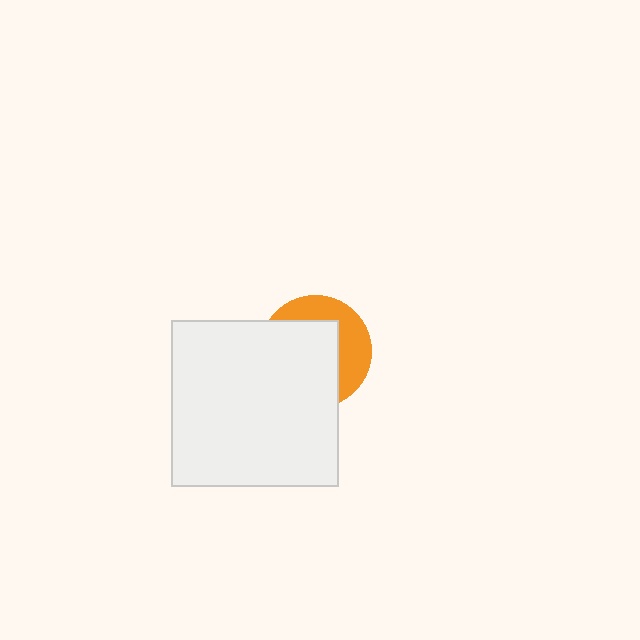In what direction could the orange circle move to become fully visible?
The orange circle could move toward the upper-right. That would shift it out from behind the white square entirely.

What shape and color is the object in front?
The object in front is a white square.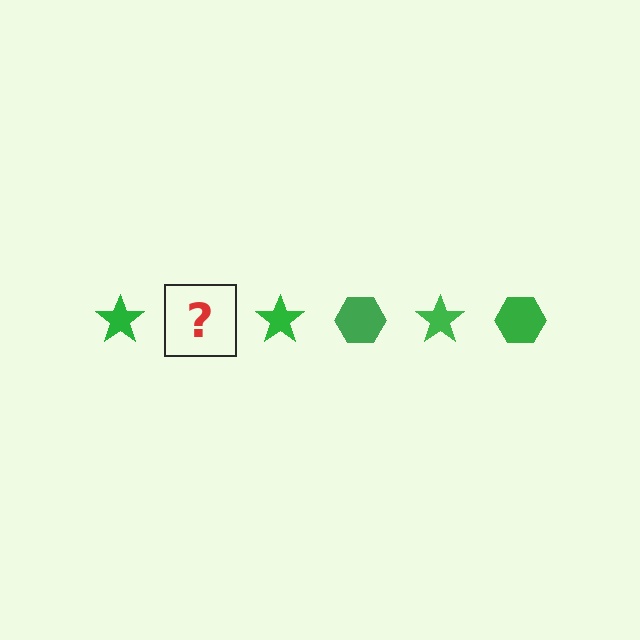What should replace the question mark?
The question mark should be replaced with a green hexagon.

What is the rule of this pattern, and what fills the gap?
The rule is that the pattern cycles through star, hexagon shapes in green. The gap should be filled with a green hexagon.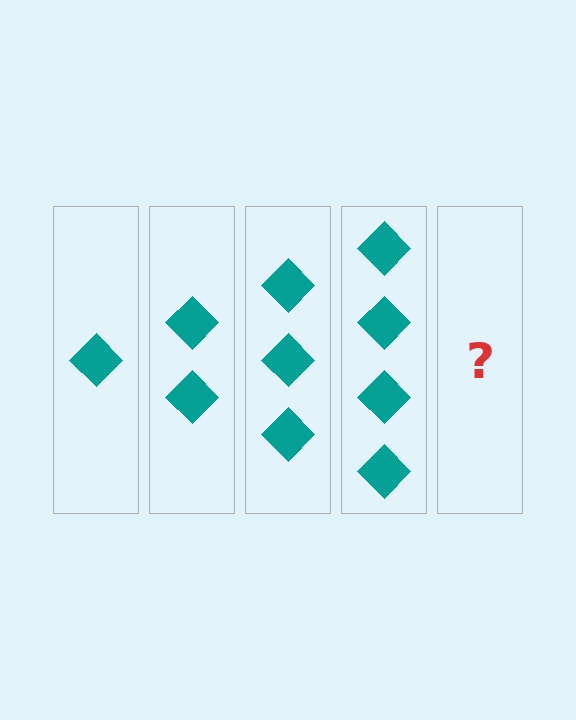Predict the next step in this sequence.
The next step is 5 diamonds.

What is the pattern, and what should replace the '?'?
The pattern is that each step adds one more diamond. The '?' should be 5 diamonds.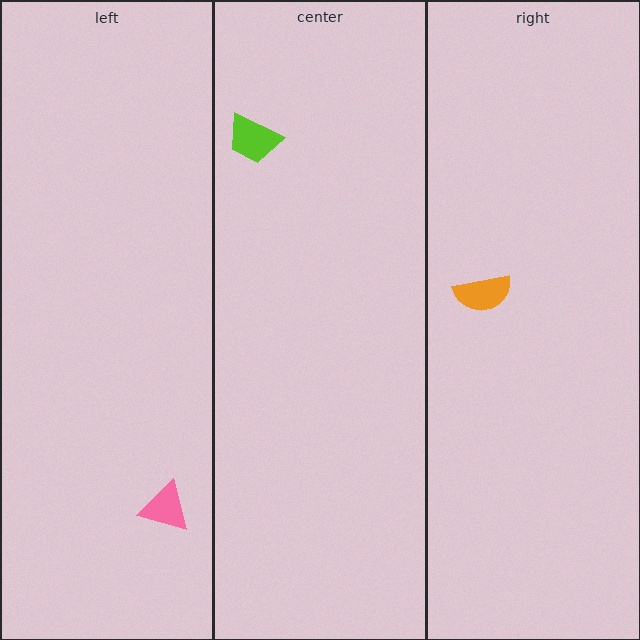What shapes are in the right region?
The orange semicircle.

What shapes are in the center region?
The lime trapezoid.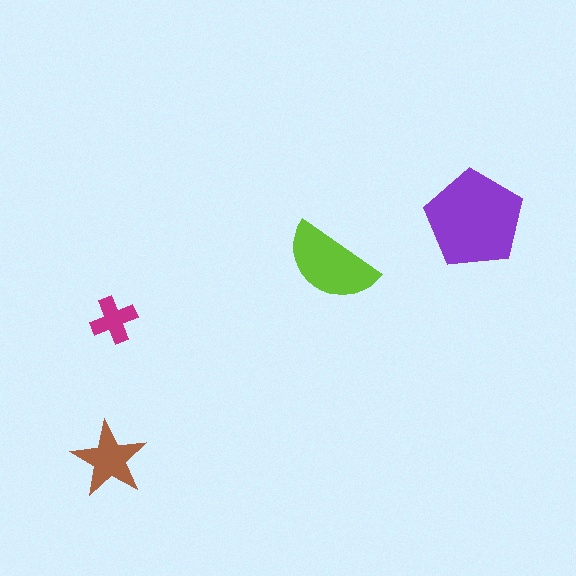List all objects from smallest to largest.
The magenta cross, the brown star, the lime semicircle, the purple pentagon.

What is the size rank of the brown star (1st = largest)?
3rd.